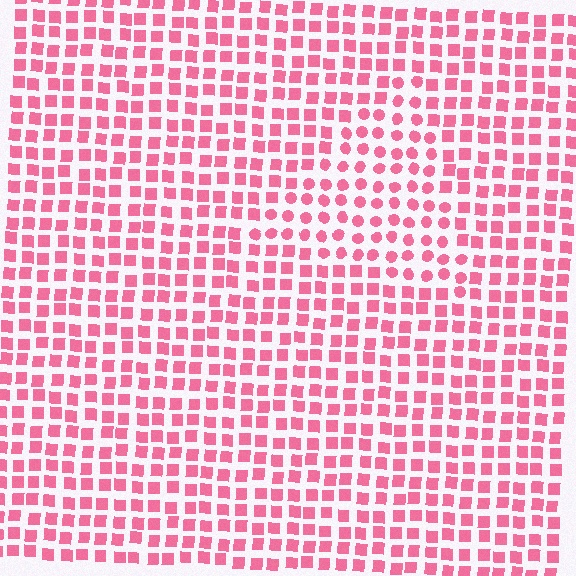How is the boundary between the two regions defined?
The boundary is defined by a change in element shape: circles inside vs. squares outside. All elements share the same color and spacing.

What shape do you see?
I see a triangle.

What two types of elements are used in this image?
The image uses circles inside the triangle region and squares outside it.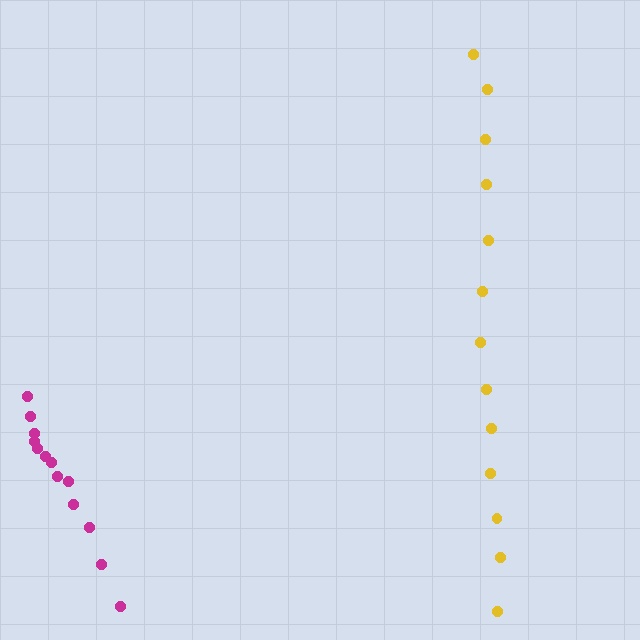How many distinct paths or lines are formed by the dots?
There are 2 distinct paths.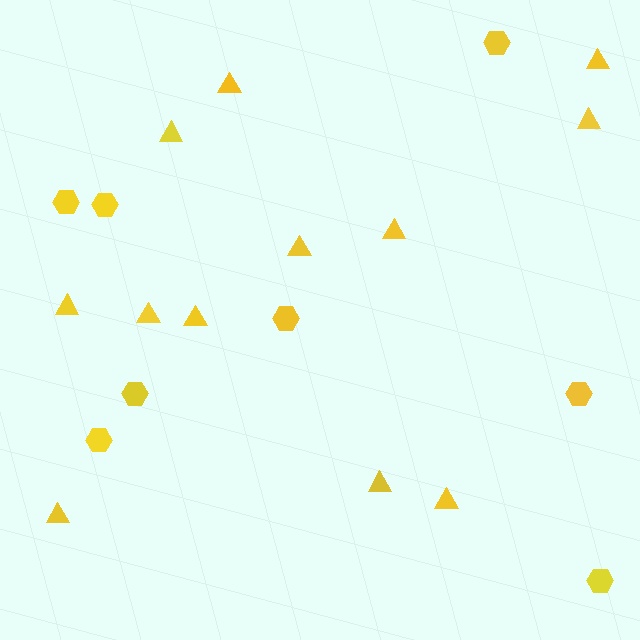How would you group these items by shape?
There are 2 groups: one group of triangles (12) and one group of hexagons (8).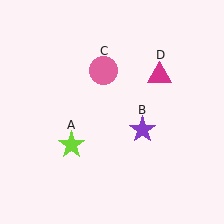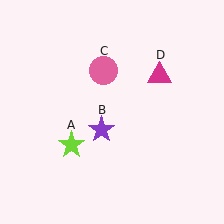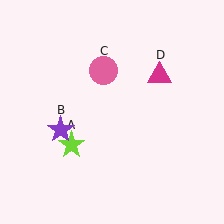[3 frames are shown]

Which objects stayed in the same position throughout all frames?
Lime star (object A) and pink circle (object C) and magenta triangle (object D) remained stationary.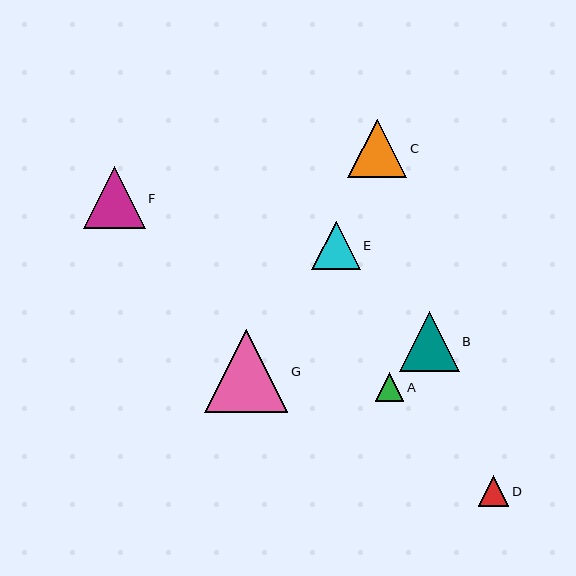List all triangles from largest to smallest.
From largest to smallest: G, F, B, C, E, D, A.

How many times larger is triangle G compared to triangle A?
Triangle G is approximately 2.9 times the size of triangle A.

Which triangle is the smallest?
Triangle A is the smallest with a size of approximately 29 pixels.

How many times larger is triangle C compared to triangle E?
Triangle C is approximately 1.2 times the size of triangle E.